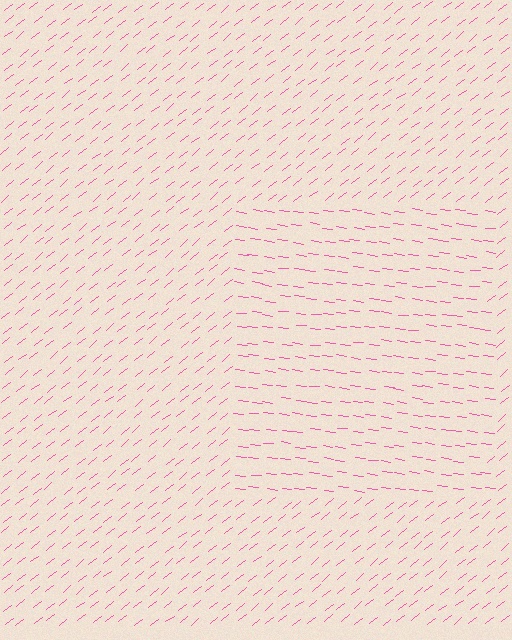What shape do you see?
I see a rectangle.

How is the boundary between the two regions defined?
The boundary is defined purely by a change in line orientation (approximately 45 degrees difference). All lines are the same color and thickness.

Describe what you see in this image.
The image is filled with small pink line segments. A rectangle region in the image has lines oriented differently from the surrounding lines, creating a visible texture boundary.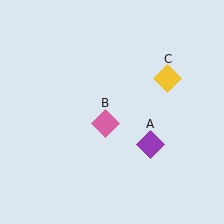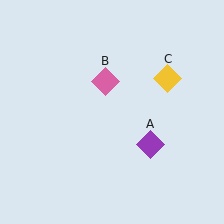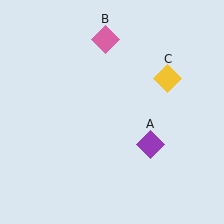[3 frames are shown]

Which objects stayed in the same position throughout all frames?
Purple diamond (object A) and yellow diamond (object C) remained stationary.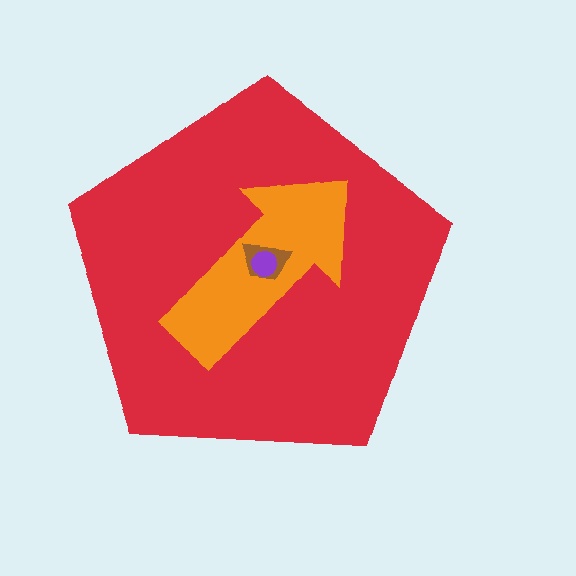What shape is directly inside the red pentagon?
The orange arrow.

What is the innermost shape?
The purple circle.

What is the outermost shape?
The red pentagon.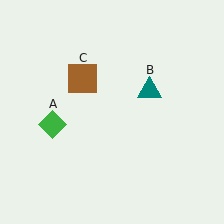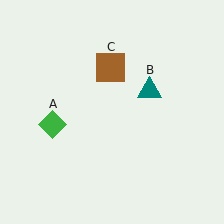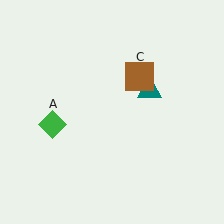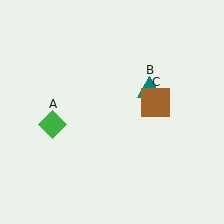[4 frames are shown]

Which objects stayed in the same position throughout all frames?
Green diamond (object A) and teal triangle (object B) remained stationary.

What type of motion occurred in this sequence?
The brown square (object C) rotated clockwise around the center of the scene.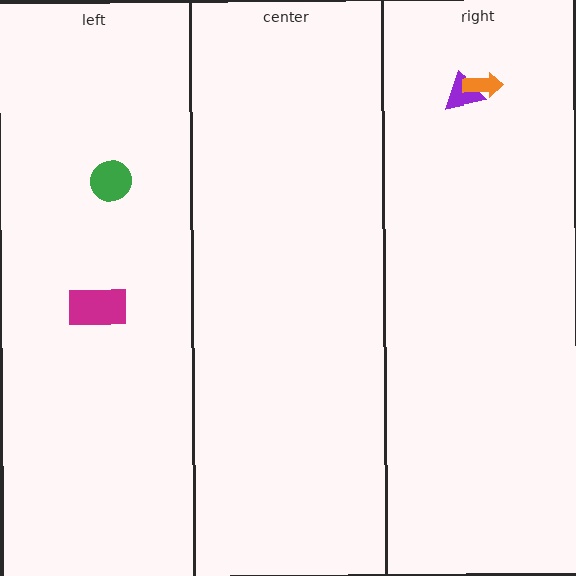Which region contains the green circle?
The left region.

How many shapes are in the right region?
2.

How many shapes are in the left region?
2.